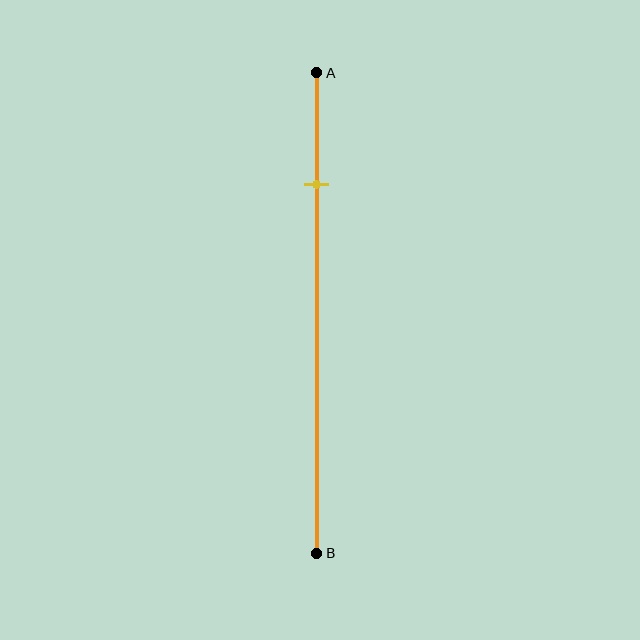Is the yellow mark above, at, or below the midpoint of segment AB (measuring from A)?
The yellow mark is above the midpoint of segment AB.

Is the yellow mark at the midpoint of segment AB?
No, the mark is at about 25% from A, not at the 50% midpoint.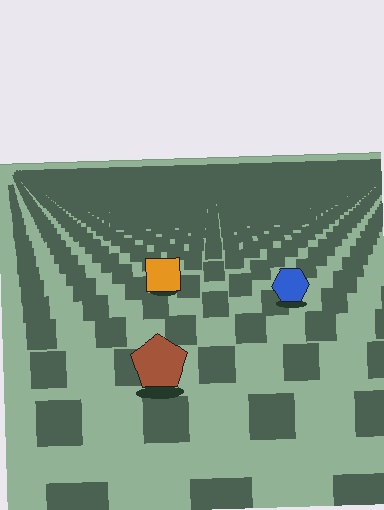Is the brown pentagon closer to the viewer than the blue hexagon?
Yes. The brown pentagon is closer — you can tell from the texture gradient: the ground texture is coarser near it.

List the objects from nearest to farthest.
From nearest to farthest: the brown pentagon, the blue hexagon, the orange square.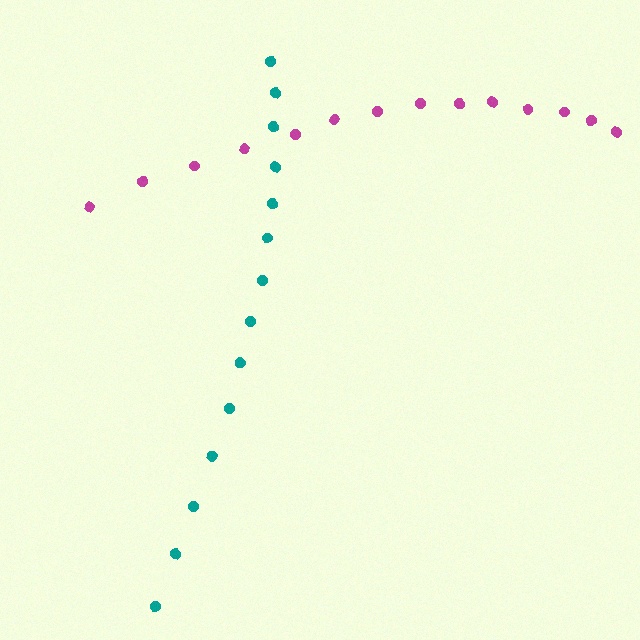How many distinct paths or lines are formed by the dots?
There are 2 distinct paths.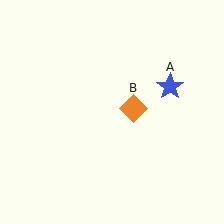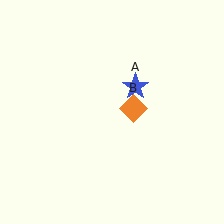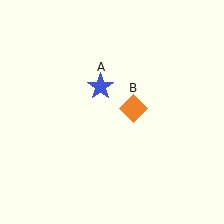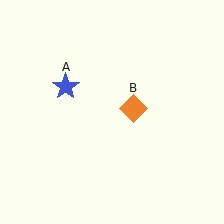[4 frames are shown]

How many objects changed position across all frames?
1 object changed position: blue star (object A).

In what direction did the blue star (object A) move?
The blue star (object A) moved left.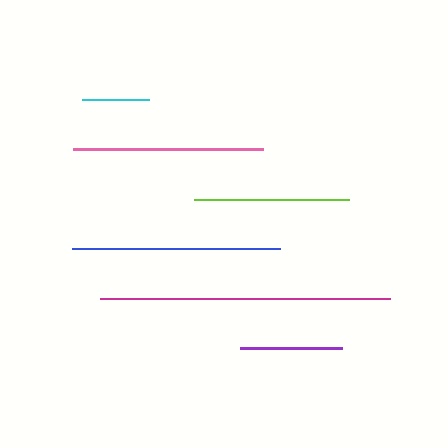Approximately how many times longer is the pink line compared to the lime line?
The pink line is approximately 1.2 times the length of the lime line.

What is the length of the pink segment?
The pink segment is approximately 190 pixels long.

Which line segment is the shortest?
The cyan line is the shortest at approximately 67 pixels.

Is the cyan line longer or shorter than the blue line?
The blue line is longer than the cyan line.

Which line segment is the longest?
The magenta line is the longest at approximately 290 pixels.